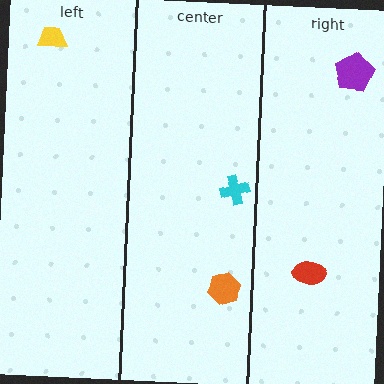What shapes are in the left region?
The yellow trapezoid.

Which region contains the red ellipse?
The right region.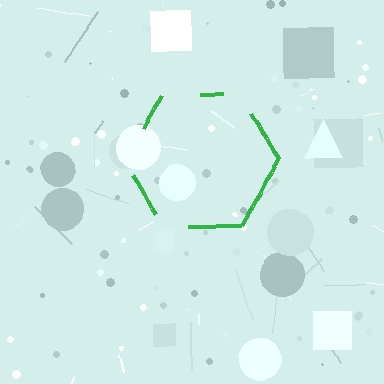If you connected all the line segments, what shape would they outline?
They would outline a hexagon.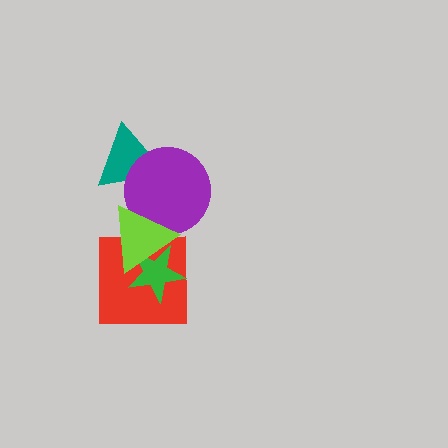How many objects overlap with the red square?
2 objects overlap with the red square.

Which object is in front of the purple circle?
The lime triangle is in front of the purple circle.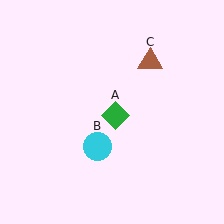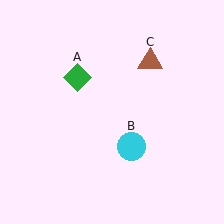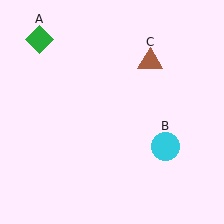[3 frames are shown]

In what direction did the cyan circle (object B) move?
The cyan circle (object B) moved right.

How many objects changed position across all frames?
2 objects changed position: green diamond (object A), cyan circle (object B).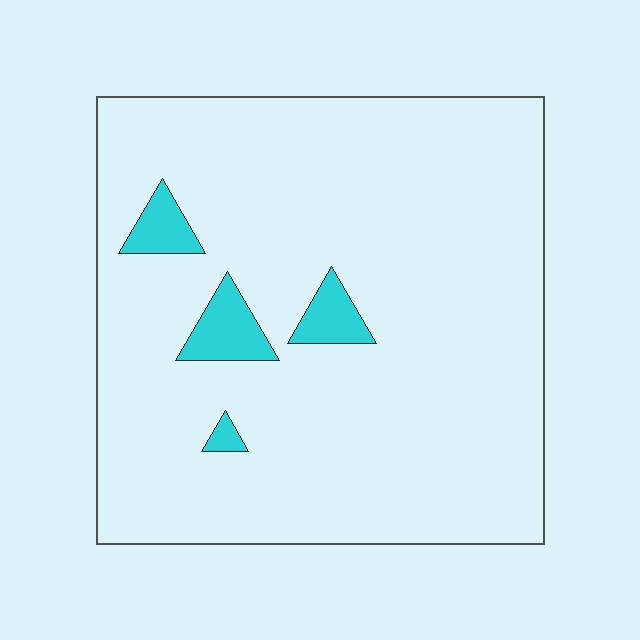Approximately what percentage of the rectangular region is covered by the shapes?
Approximately 5%.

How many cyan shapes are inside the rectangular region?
4.